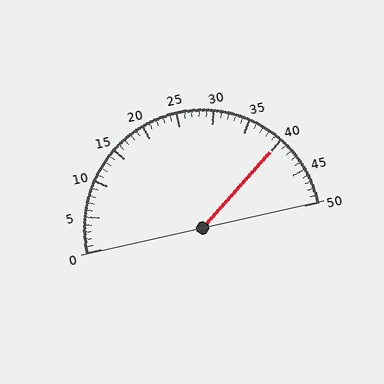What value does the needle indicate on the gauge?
The needle indicates approximately 40.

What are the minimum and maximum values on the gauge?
The gauge ranges from 0 to 50.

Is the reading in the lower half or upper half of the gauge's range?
The reading is in the upper half of the range (0 to 50).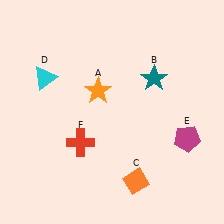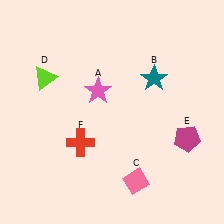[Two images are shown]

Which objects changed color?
A changed from orange to pink. C changed from orange to pink. D changed from cyan to lime.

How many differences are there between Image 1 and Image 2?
There are 3 differences between the two images.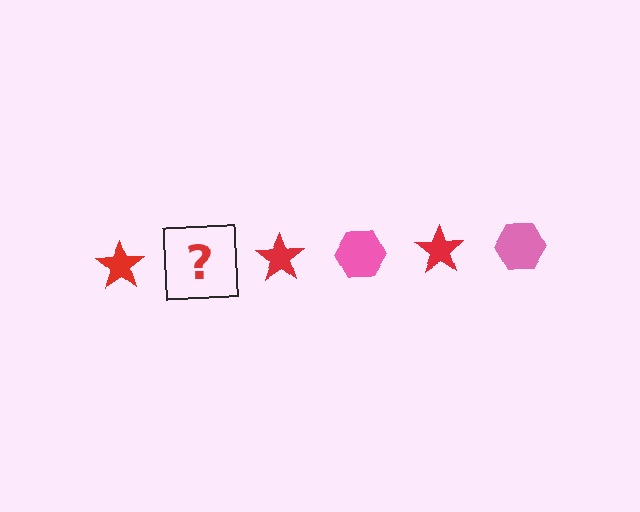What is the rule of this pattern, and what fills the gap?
The rule is that the pattern alternates between red star and pink hexagon. The gap should be filled with a pink hexagon.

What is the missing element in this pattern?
The missing element is a pink hexagon.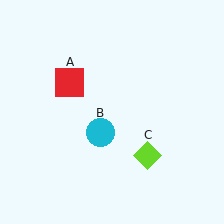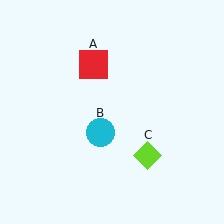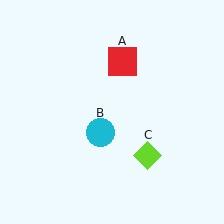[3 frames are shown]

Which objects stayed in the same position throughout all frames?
Cyan circle (object B) and lime diamond (object C) remained stationary.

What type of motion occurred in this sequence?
The red square (object A) rotated clockwise around the center of the scene.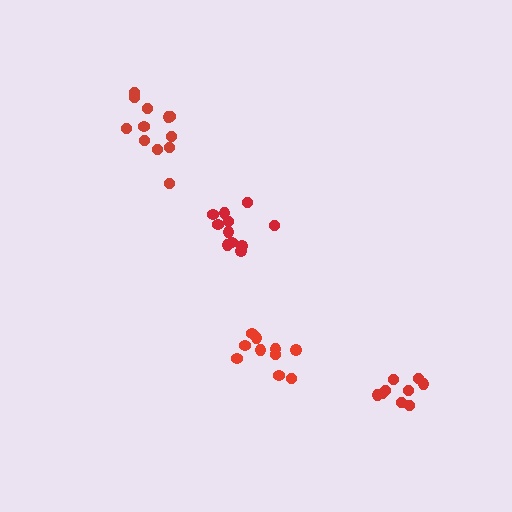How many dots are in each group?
Group 1: 11 dots, Group 2: 10 dots, Group 3: 12 dots, Group 4: 9 dots (42 total).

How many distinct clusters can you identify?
There are 4 distinct clusters.